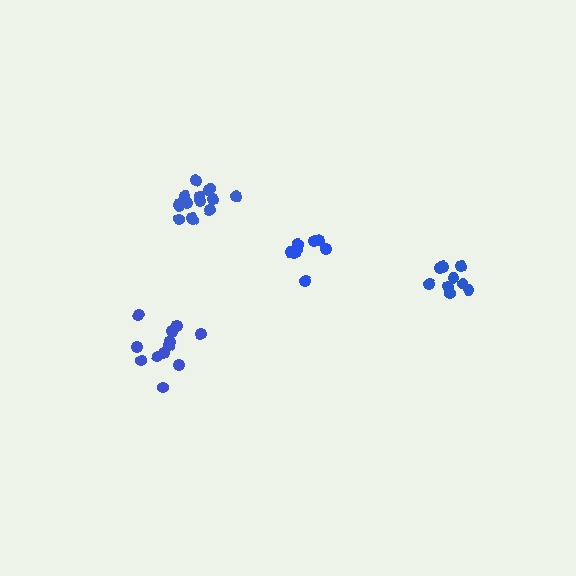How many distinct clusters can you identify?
There are 4 distinct clusters.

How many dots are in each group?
Group 1: 9 dots, Group 2: 9 dots, Group 3: 15 dots, Group 4: 12 dots (45 total).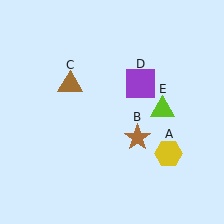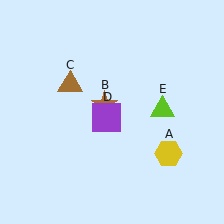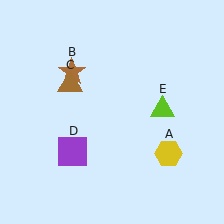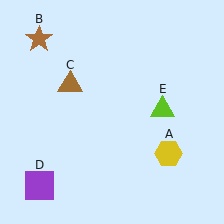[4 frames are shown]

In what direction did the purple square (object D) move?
The purple square (object D) moved down and to the left.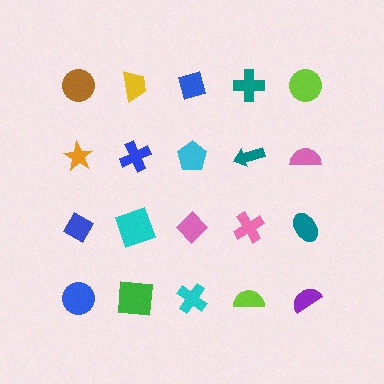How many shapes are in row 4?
5 shapes.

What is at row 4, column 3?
A cyan cross.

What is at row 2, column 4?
A teal arrow.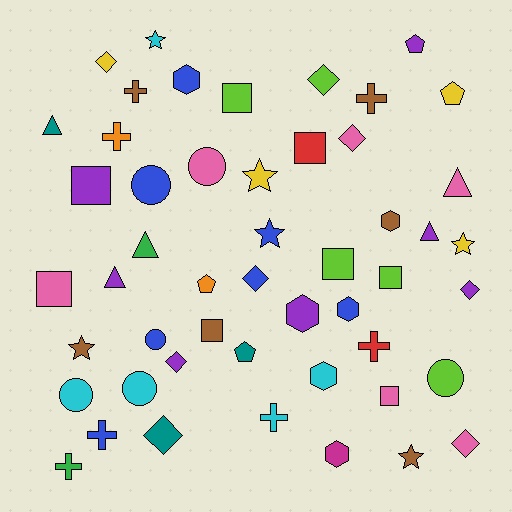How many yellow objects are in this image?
There are 4 yellow objects.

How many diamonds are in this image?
There are 8 diamonds.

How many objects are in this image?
There are 50 objects.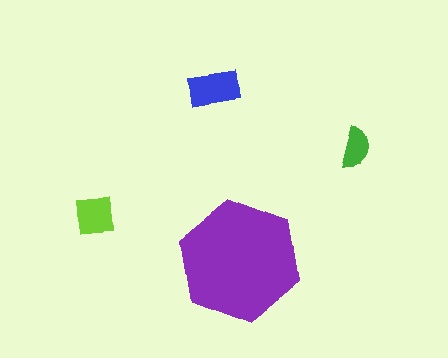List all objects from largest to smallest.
The purple hexagon, the blue rectangle, the lime square, the green semicircle.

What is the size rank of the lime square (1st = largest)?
3rd.